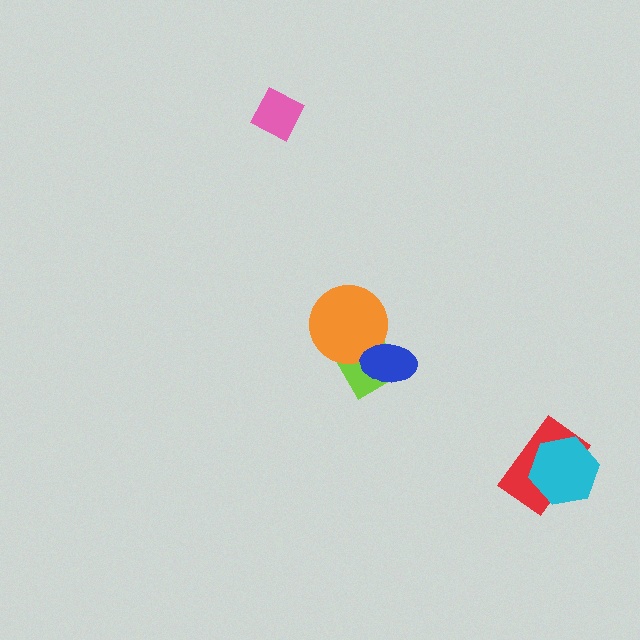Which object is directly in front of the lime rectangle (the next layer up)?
The orange circle is directly in front of the lime rectangle.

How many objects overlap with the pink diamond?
0 objects overlap with the pink diamond.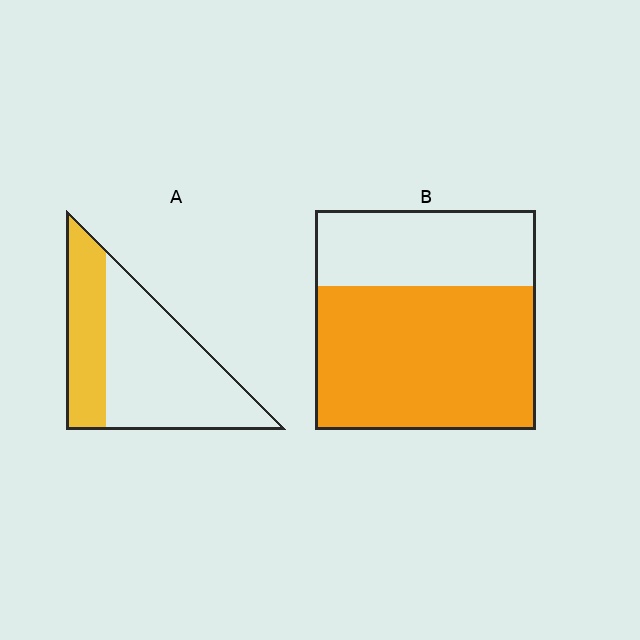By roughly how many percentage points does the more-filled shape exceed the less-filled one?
By roughly 30 percentage points (B over A).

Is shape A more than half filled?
No.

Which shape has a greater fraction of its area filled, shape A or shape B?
Shape B.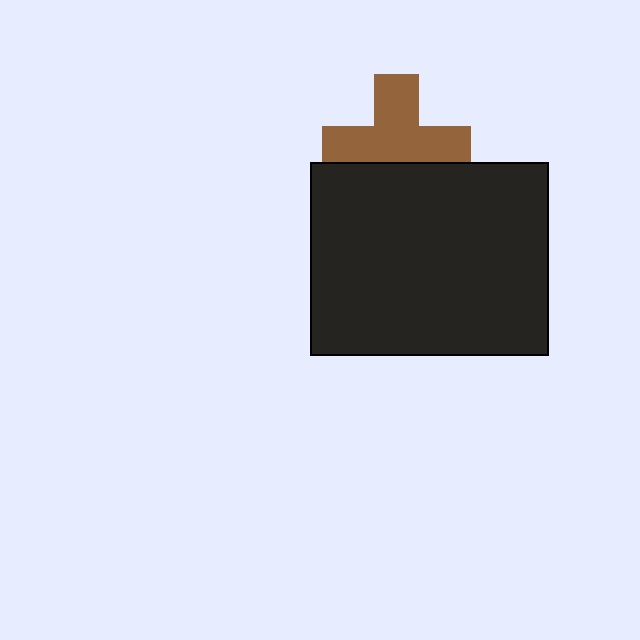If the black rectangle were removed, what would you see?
You would see the complete brown cross.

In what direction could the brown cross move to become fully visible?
The brown cross could move up. That would shift it out from behind the black rectangle entirely.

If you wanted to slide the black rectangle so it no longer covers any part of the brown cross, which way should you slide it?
Slide it down — that is the most direct way to separate the two shapes.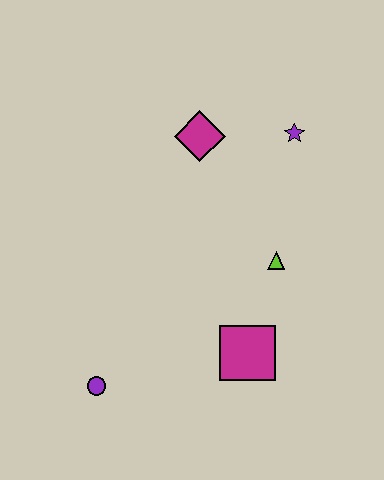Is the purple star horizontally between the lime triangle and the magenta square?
No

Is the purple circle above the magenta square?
No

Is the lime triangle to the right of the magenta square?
Yes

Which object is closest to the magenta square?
The lime triangle is closest to the magenta square.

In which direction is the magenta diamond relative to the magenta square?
The magenta diamond is above the magenta square.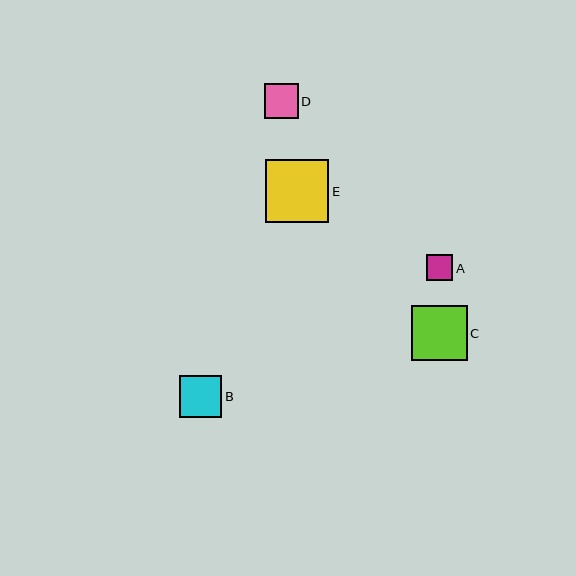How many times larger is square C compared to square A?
Square C is approximately 2.1 times the size of square A.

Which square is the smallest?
Square A is the smallest with a size of approximately 26 pixels.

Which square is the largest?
Square E is the largest with a size of approximately 63 pixels.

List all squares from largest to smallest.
From largest to smallest: E, C, B, D, A.